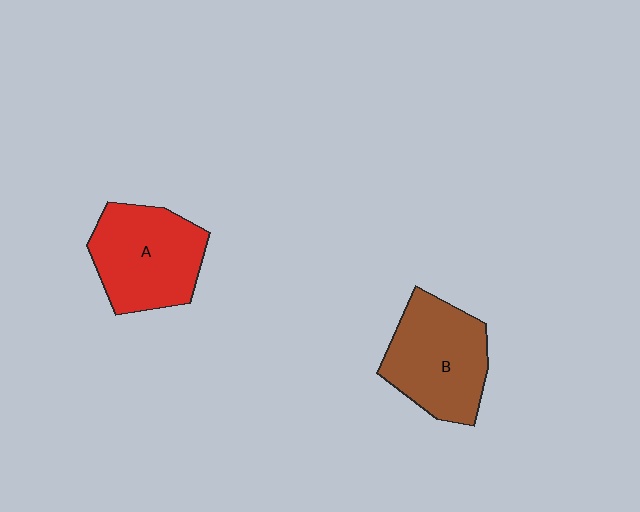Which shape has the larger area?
Shape B (brown).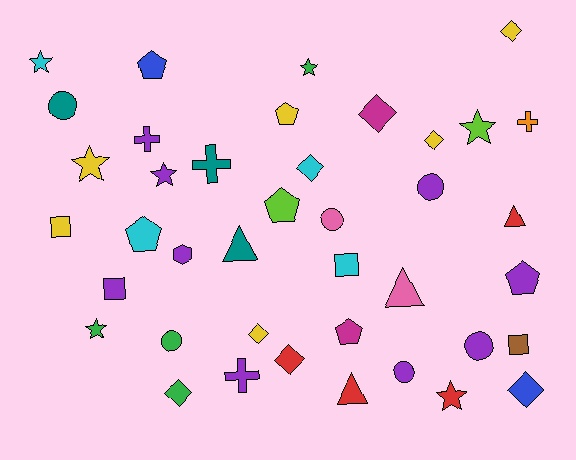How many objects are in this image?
There are 40 objects.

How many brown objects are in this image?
There is 1 brown object.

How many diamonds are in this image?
There are 8 diamonds.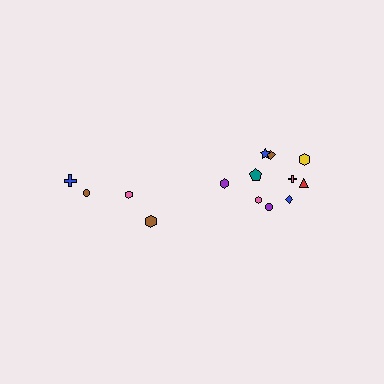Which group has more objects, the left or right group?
The right group.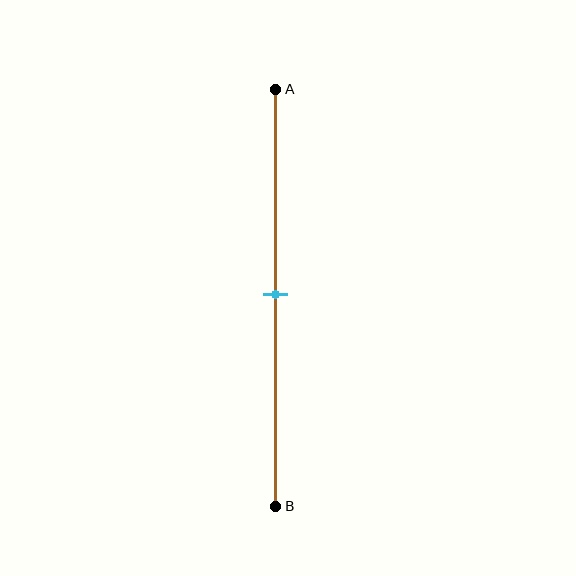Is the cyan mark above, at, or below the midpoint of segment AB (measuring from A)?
The cyan mark is approximately at the midpoint of segment AB.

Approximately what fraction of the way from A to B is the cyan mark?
The cyan mark is approximately 50% of the way from A to B.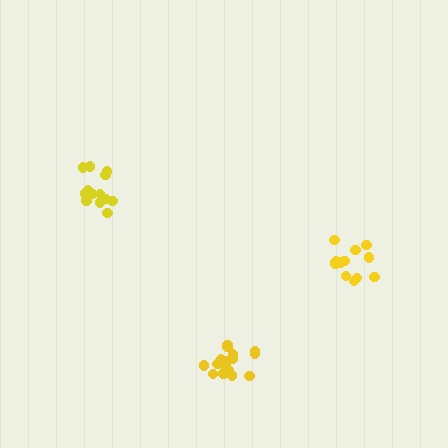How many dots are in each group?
Group 1: 14 dots, Group 2: 16 dots, Group 3: 13 dots (43 total).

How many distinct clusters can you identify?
There are 3 distinct clusters.